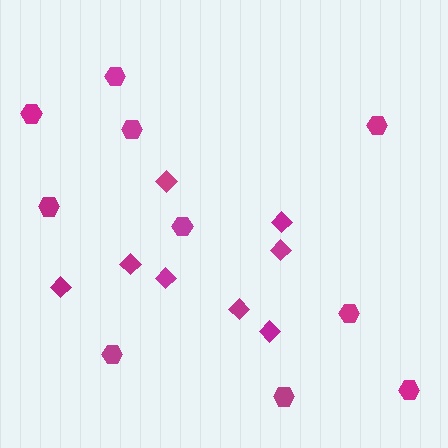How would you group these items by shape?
There are 2 groups: one group of hexagons (10) and one group of diamonds (8).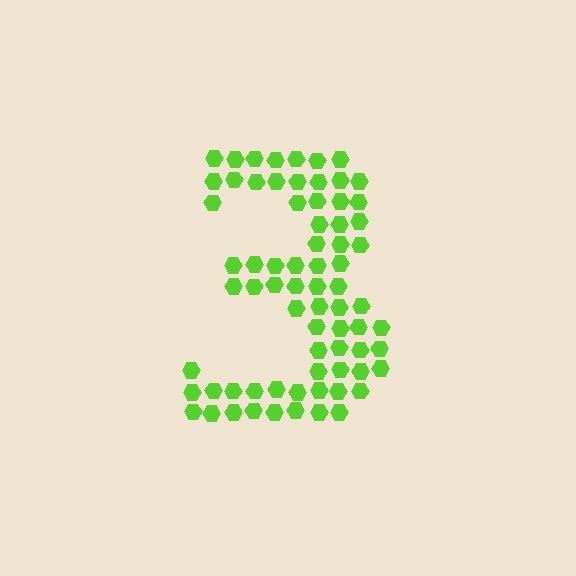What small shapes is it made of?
It is made of small hexagons.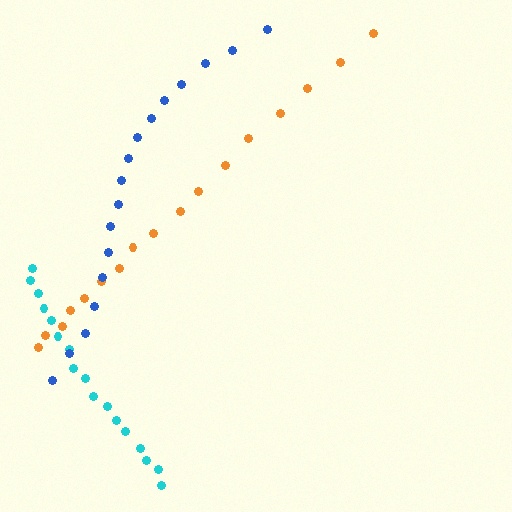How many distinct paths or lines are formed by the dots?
There are 3 distinct paths.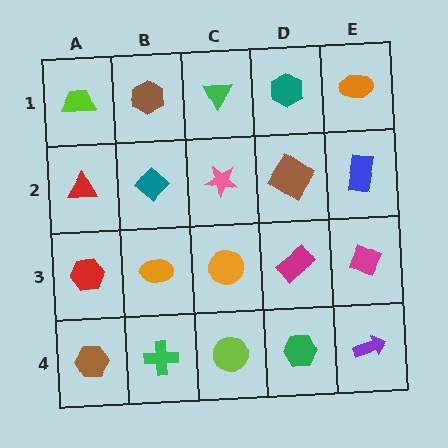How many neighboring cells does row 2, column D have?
4.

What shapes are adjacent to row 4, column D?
A magenta rectangle (row 3, column D), a lime circle (row 4, column C), a purple arrow (row 4, column E).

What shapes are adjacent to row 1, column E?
A blue rectangle (row 2, column E), a teal hexagon (row 1, column D).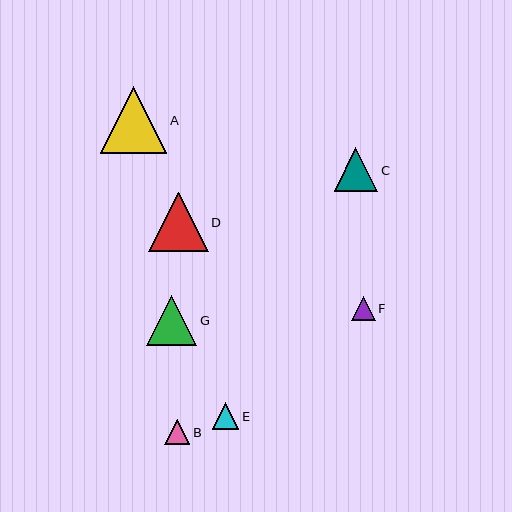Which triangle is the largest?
Triangle A is the largest with a size of approximately 66 pixels.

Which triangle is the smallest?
Triangle F is the smallest with a size of approximately 24 pixels.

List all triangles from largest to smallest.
From largest to smallest: A, D, G, C, E, B, F.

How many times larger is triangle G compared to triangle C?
Triangle G is approximately 1.2 times the size of triangle C.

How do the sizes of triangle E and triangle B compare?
Triangle E and triangle B are approximately the same size.